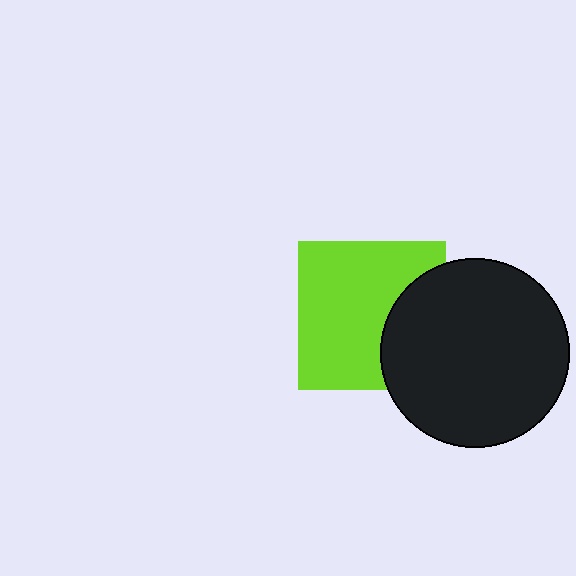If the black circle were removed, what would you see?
You would see the complete lime square.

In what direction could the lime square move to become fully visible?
The lime square could move left. That would shift it out from behind the black circle entirely.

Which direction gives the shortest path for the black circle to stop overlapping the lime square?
Moving right gives the shortest separation.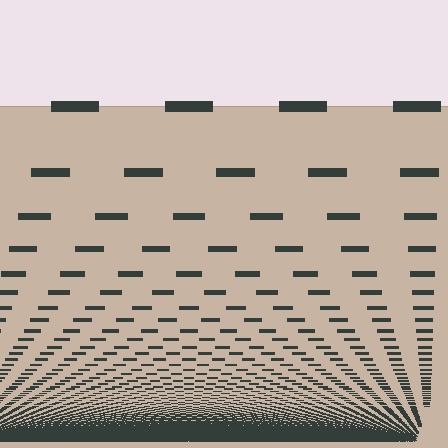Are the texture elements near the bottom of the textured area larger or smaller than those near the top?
Smaller. The gradient is inverted — elements near the bottom are smaller and denser.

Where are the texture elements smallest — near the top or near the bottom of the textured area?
Near the bottom.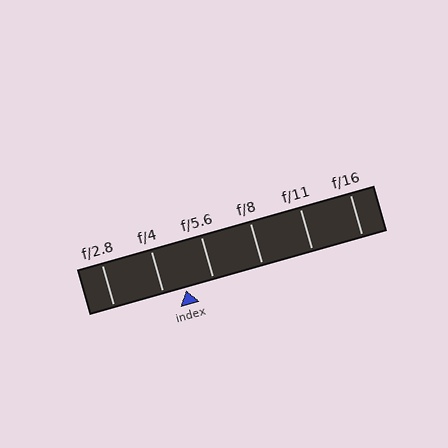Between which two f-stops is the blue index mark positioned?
The index mark is between f/4 and f/5.6.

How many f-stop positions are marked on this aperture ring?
There are 6 f-stop positions marked.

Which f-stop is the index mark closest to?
The index mark is closest to f/4.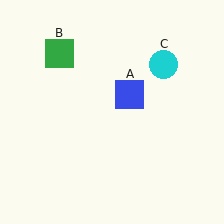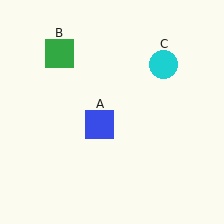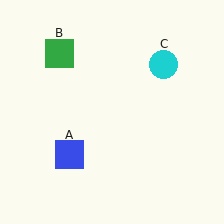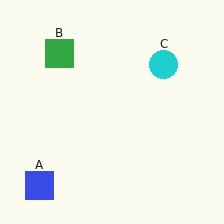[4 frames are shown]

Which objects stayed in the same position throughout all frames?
Green square (object B) and cyan circle (object C) remained stationary.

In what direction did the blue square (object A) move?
The blue square (object A) moved down and to the left.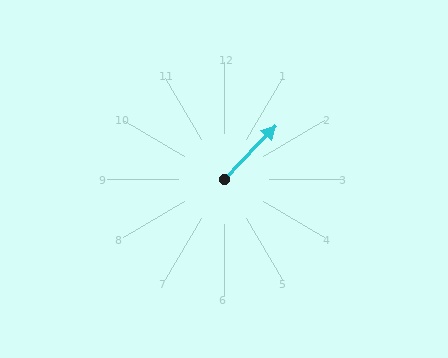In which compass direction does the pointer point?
Northeast.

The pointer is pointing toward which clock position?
Roughly 1 o'clock.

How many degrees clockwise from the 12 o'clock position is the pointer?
Approximately 44 degrees.